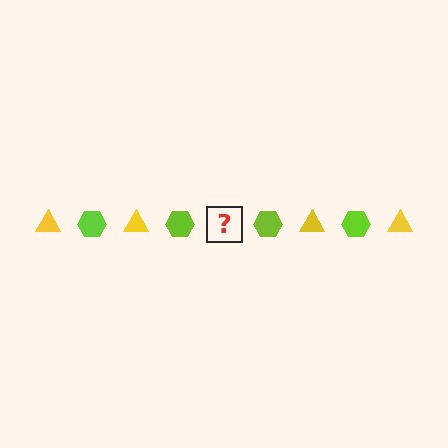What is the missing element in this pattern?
The missing element is a yellow triangle.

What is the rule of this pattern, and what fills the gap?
The rule is that the pattern alternates between yellow triangle and lime hexagon. The gap should be filled with a yellow triangle.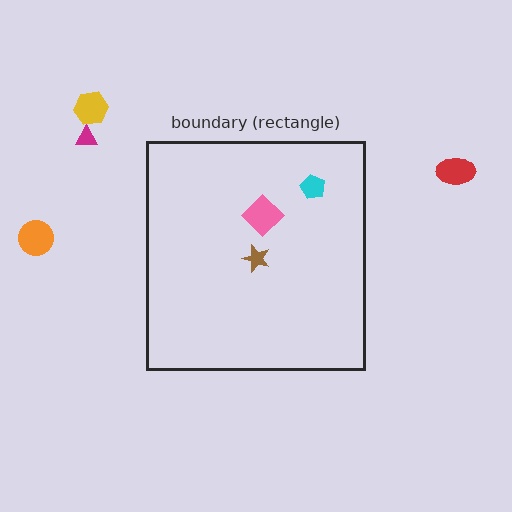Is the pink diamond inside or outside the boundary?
Inside.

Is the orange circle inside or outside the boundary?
Outside.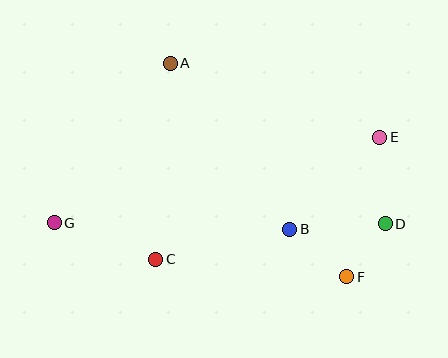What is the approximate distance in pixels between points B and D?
The distance between B and D is approximately 96 pixels.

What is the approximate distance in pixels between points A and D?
The distance between A and D is approximately 269 pixels.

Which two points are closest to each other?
Points D and F are closest to each other.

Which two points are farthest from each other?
Points E and G are farthest from each other.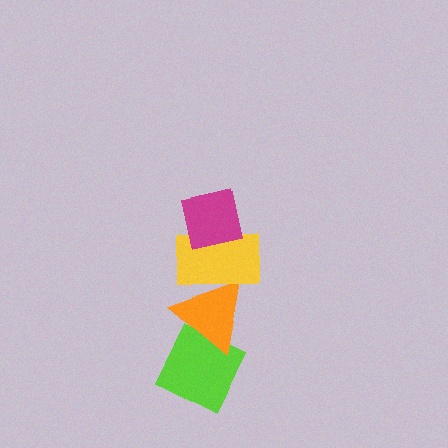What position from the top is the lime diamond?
The lime diamond is 4th from the top.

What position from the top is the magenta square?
The magenta square is 1st from the top.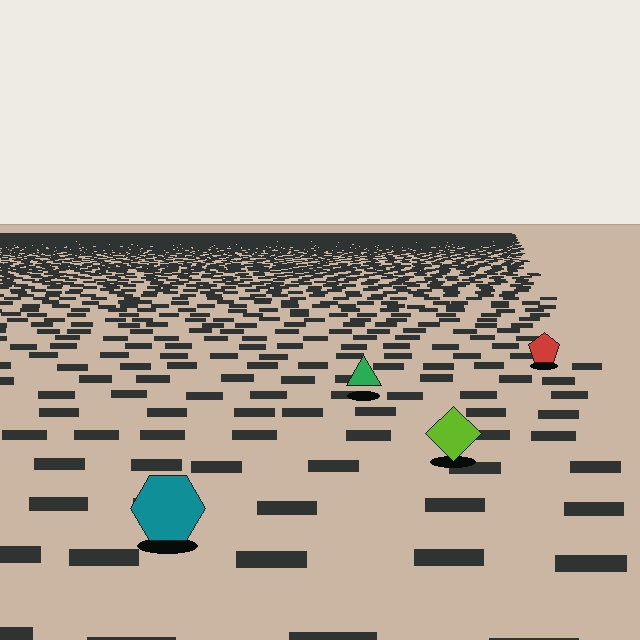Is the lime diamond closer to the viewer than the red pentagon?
Yes. The lime diamond is closer — you can tell from the texture gradient: the ground texture is coarser near it.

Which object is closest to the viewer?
The teal hexagon is closest. The texture marks near it are larger and more spread out.